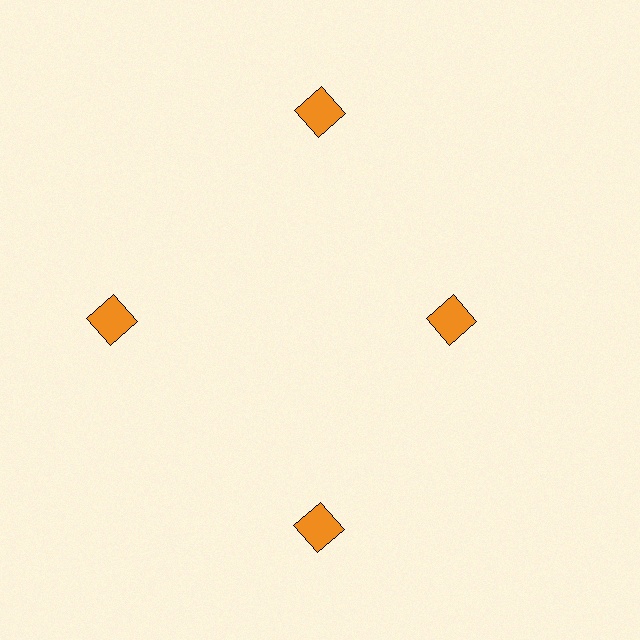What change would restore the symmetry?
The symmetry would be restored by moving it outward, back onto the ring so that all 4 squares sit at equal angles and equal distance from the center.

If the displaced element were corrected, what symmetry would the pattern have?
It would have 4-fold rotational symmetry — the pattern would map onto itself every 90 degrees.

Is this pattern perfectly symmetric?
No. The 4 orange squares are arranged in a ring, but one element near the 3 o'clock position is pulled inward toward the center, breaking the 4-fold rotational symmetry.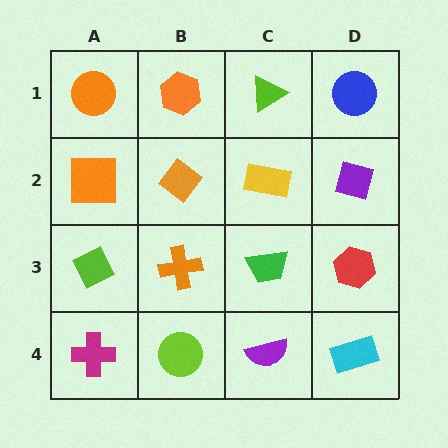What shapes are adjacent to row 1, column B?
An orange diamond (row 2, column B), an orange circle (row 1, column A), a lime triangle (row 1, column C).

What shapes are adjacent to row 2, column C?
A lime triangle (row 1, column C), a green trapezoid (row 3, column C), an orange diamond (row 2, column B), a purple square (row 2, column D).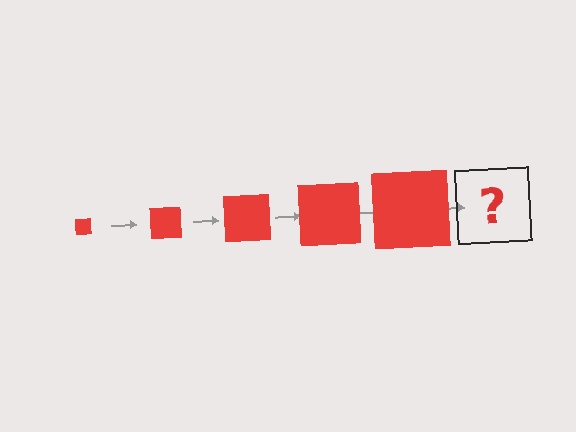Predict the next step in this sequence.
The next step is a red square, larger than the previous one.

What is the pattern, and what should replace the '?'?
The pattern is that the square gets progressively larger each step. The '?' should be a red square, larger than the previous one.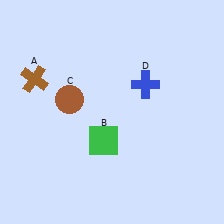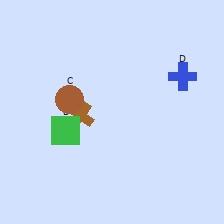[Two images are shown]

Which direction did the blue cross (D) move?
The blue cross (D) moved right.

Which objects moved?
The objects that moved are: the brown cross (A), the green square (B), the blue cross (D).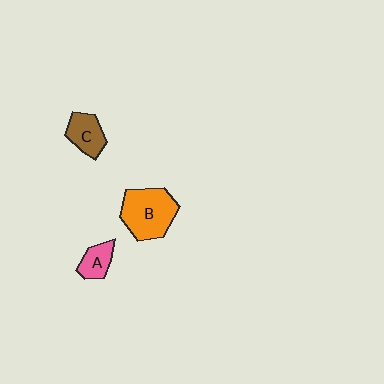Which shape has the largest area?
Shape B (orange).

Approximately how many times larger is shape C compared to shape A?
Approximately 1.3 times.